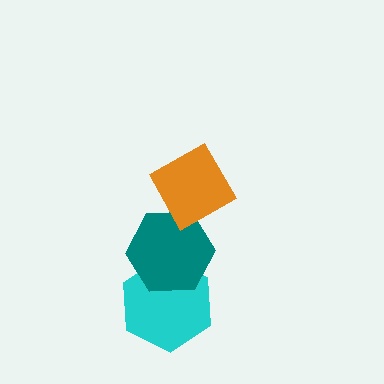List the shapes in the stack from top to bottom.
From top to bottom: the orange diamond, the teal hexagon, the cyan hexagon.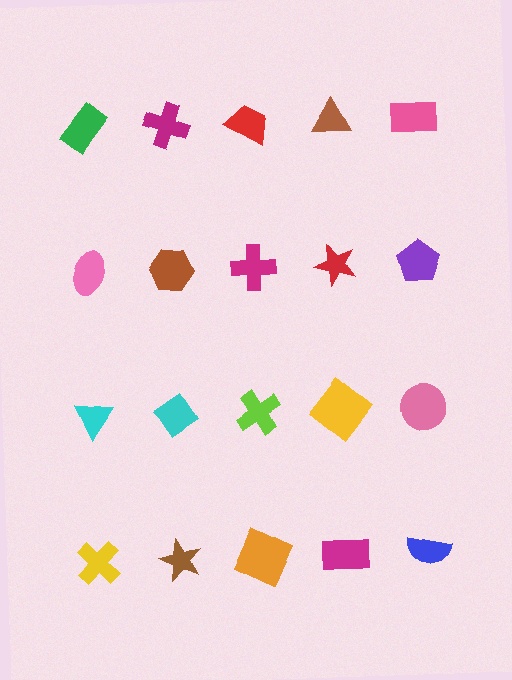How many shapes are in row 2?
5 shapes.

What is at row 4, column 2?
A brown star.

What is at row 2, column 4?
A red star.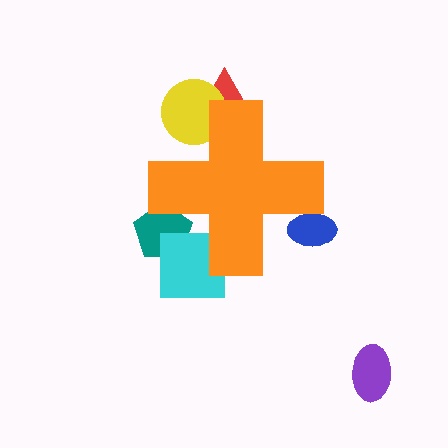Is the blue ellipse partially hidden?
Yes, the blue ellipse is partially hidden behind the orange cross.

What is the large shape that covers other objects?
An orange cross.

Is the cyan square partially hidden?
Yes, the cyan square is partially hidden behind the orange cross.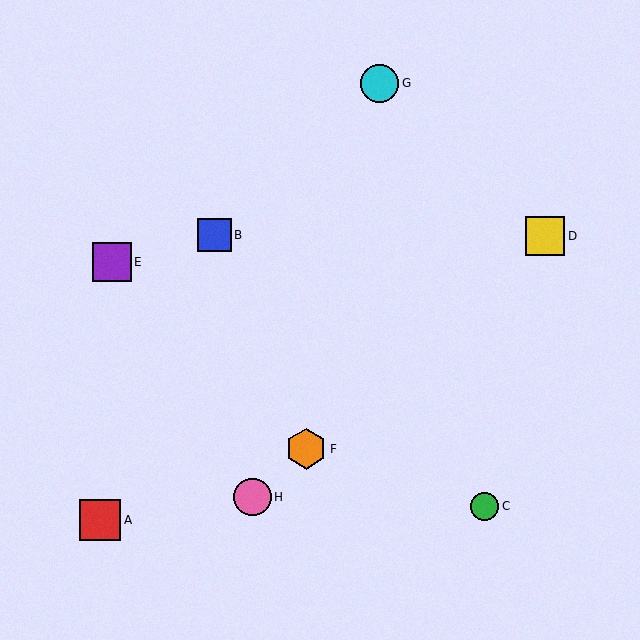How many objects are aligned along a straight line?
3 objects (D, F, H) are aligned along a straight line.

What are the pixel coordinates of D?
Object D is at (545, 236).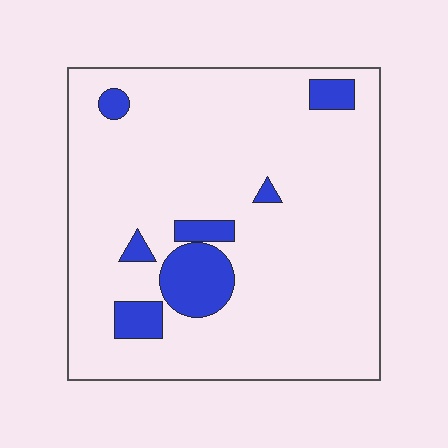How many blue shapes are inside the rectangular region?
7.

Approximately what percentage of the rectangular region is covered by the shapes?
Approximately 10%.